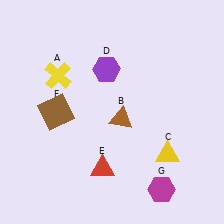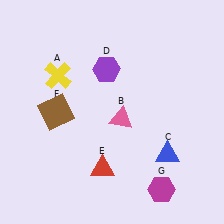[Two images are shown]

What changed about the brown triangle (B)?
In Image 1, B is brown. In Image 2, it changed to pink.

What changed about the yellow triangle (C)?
In Image 1, C is yellow. In Image 2, it changed to blue.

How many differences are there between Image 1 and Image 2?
There are 2 differences between the two images.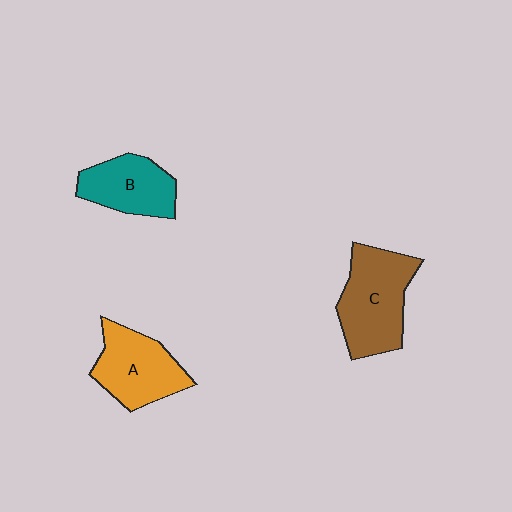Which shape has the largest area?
Shape C (brown).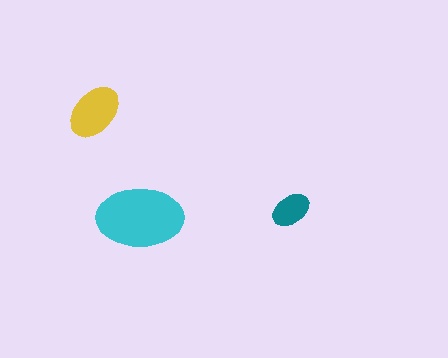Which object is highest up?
The yellow ellipse is topmost.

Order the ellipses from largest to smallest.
the cyan one, the yellow one, the teal one.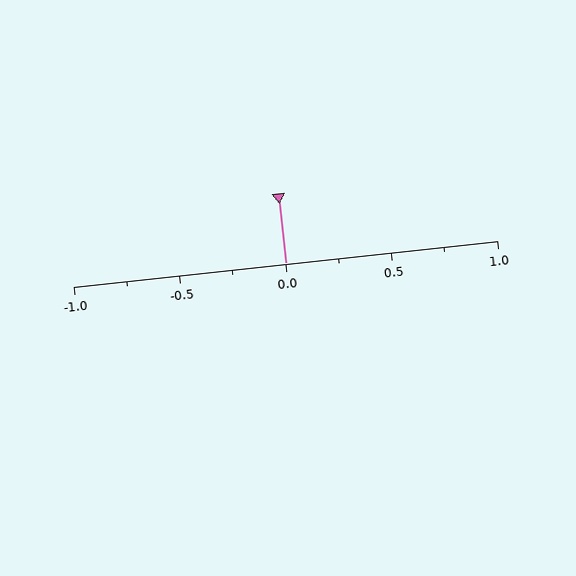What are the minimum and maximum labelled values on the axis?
The axis runs from -1.0 to 1.0.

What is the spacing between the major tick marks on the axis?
The major ticks are spaced 0.5 apart.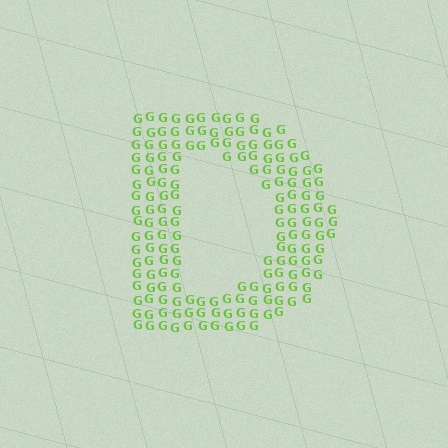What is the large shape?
The large shape is the letter D.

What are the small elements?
The small elements are letter G's.